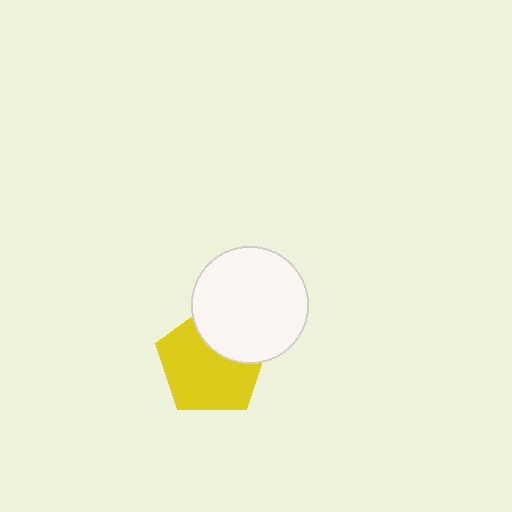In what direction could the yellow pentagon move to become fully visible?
The yellow pentagon could move down. That would shift it out from behind the white circle entirely.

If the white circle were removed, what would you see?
You would see the complete yellow pentagon.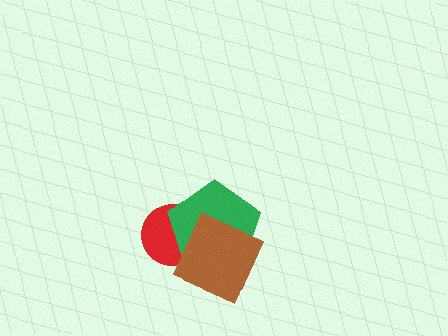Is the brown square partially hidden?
No, no other shape covers it.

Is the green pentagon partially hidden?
Yes, it is partially covered by another shape.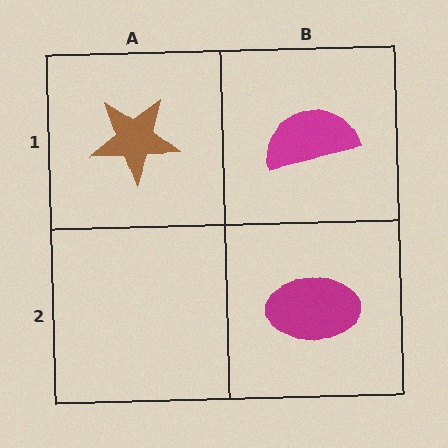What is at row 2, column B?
A magenta ellipse.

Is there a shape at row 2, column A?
No, that cell is empty.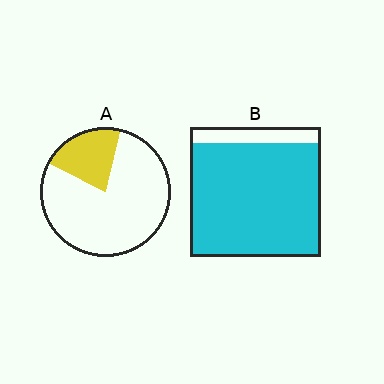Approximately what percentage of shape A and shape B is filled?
A is approximately 20% and B is approximately 90%.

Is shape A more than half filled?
No.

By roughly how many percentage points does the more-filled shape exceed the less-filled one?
By roughly 65 percentage points (B over A).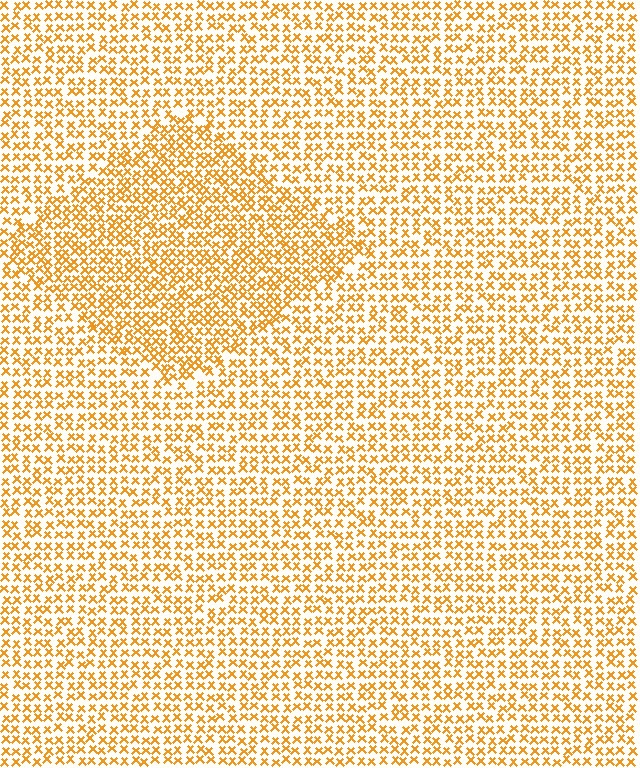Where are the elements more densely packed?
The elements are more densely packed inside the diamond boundary.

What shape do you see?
I see a diamond.